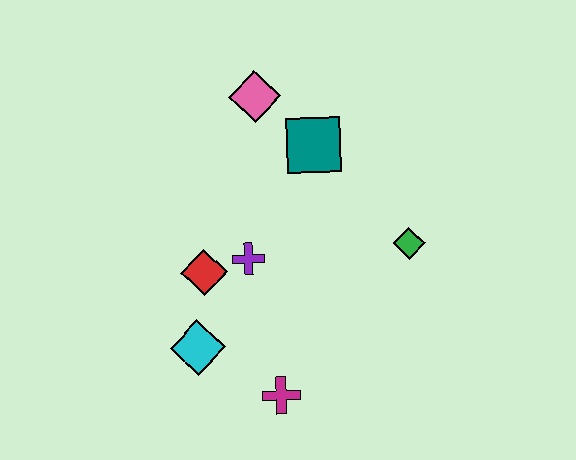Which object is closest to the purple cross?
The red diamond is closest to the purple cross.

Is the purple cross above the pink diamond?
No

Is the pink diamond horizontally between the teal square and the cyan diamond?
Yes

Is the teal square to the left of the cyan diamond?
No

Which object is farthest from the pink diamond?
The magenta cross is farthest from the pink diamond.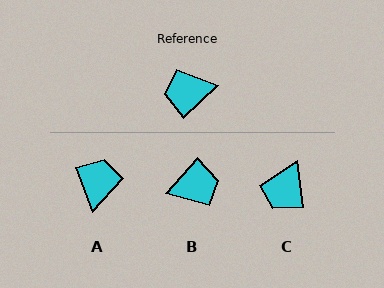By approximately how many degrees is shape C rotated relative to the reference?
Approximately 53 degrees counter-clockwise.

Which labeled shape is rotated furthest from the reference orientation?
B, about 175 degrees away.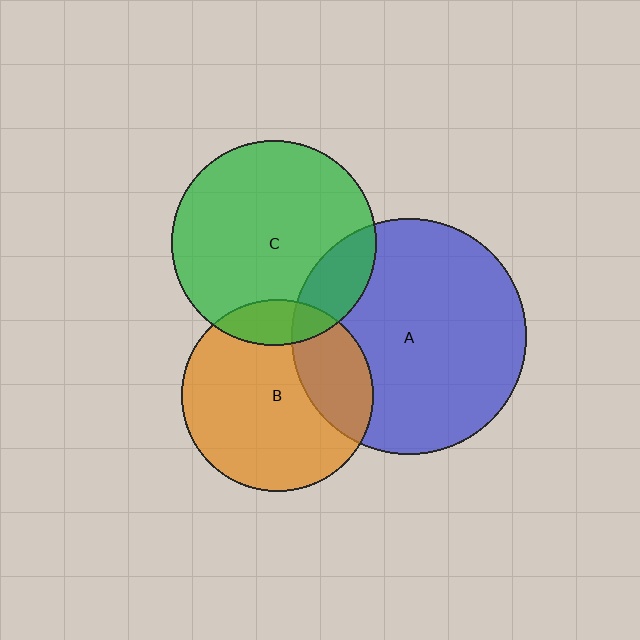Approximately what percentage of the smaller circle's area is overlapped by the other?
Approximately 25%.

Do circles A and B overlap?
Yes.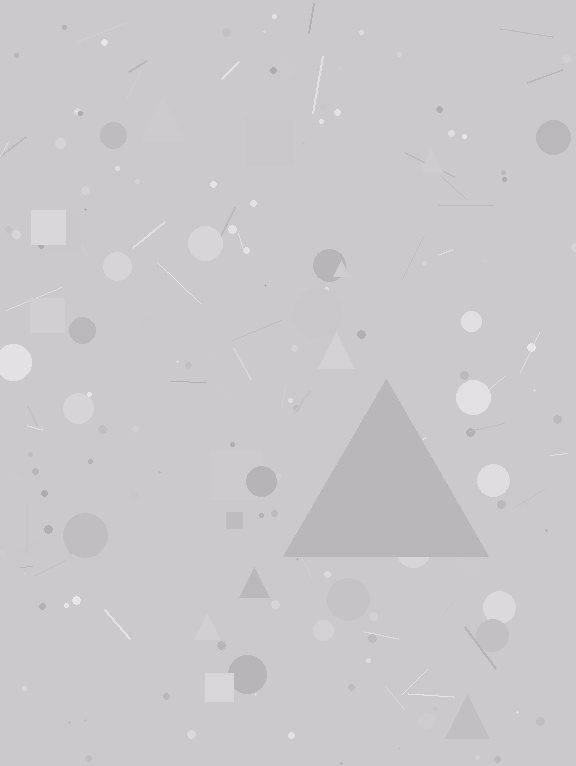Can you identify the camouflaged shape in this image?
The camouflaged shape is a triangle.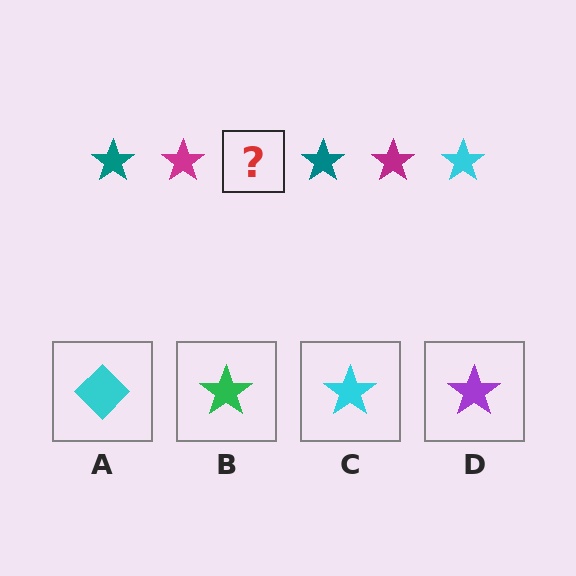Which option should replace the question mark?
Option C.